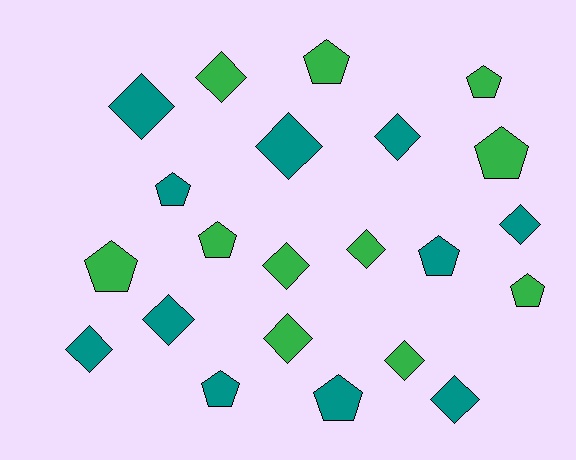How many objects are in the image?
There are 22 objects.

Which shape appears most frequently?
Diamond, with 12 objects.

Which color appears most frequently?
Teal, with 11 objects.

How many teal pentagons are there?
There are 4 teal pentagons.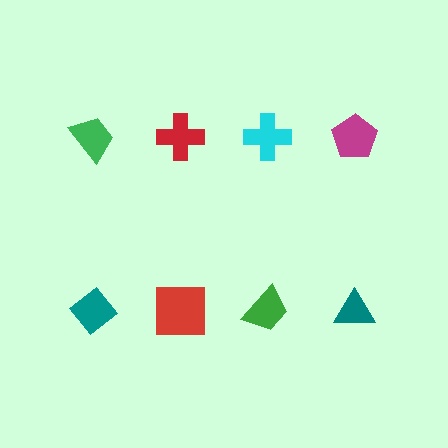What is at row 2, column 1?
A teal diamond.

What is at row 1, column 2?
A red cross.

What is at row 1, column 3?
A cyan cross.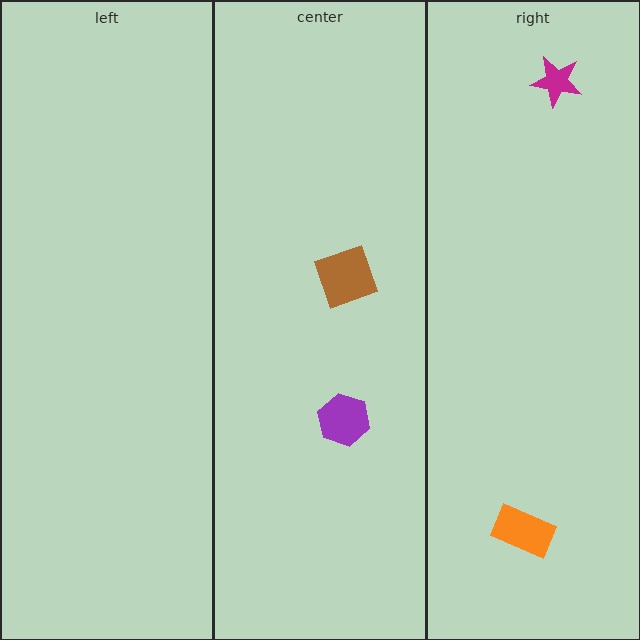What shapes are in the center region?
The purple hexagon, the brown diamond.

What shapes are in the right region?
The orange rectangle, the magenta star.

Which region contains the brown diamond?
The center region.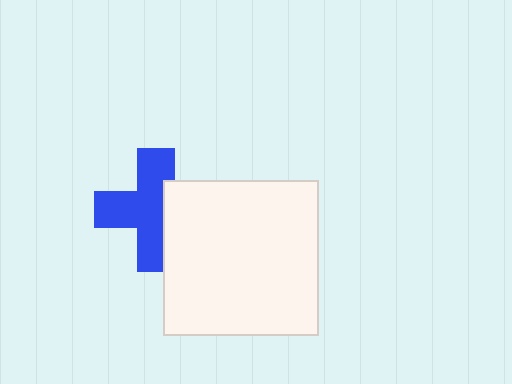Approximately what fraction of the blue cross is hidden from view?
Roughly 34% of the blue cross is hidden behind the white square.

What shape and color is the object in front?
The object in front is a white square.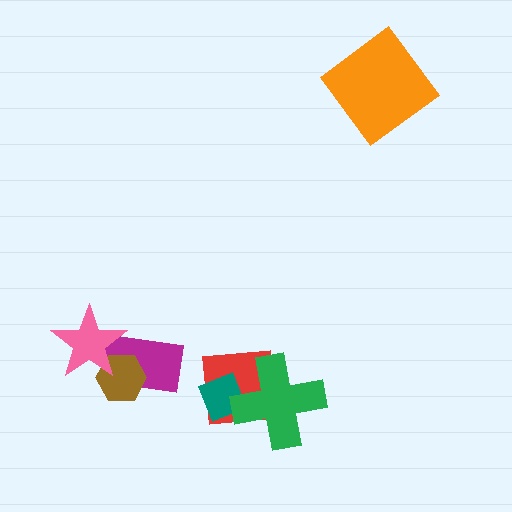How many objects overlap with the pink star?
2 objects overlap with the pink star.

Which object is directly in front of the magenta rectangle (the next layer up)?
The brown hexagon is directly in front of the magenta rectangle.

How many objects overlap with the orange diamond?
0 objects overlap with the orange diamond.